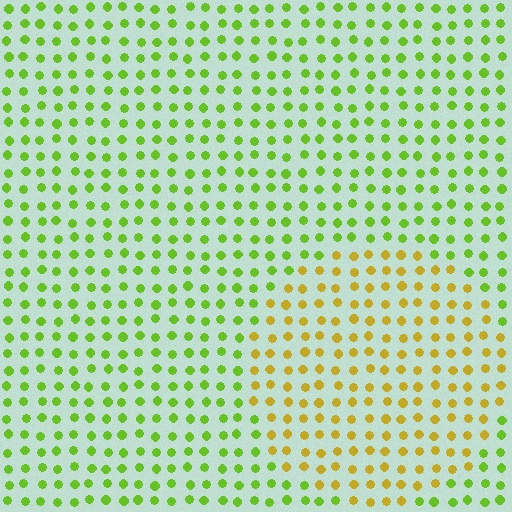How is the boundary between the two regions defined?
The boundary is defined purely by a slight shift in hue (about 45 degrees). Spacing, size, and orientation are identical on both sides.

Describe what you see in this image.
The image is filled with small lime elements in a uniform arrangement. A circle-shaped region is visible where the elements are tinted to a slightly different hue, forming a subtle color boundary.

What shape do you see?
I see a circle.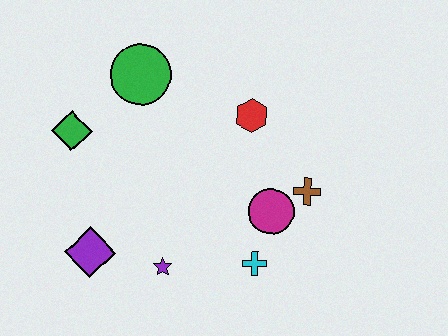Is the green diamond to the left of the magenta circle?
Yes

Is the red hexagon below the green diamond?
No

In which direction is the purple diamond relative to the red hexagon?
The purple diamond is to the left of the red hexagon.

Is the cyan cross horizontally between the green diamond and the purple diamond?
No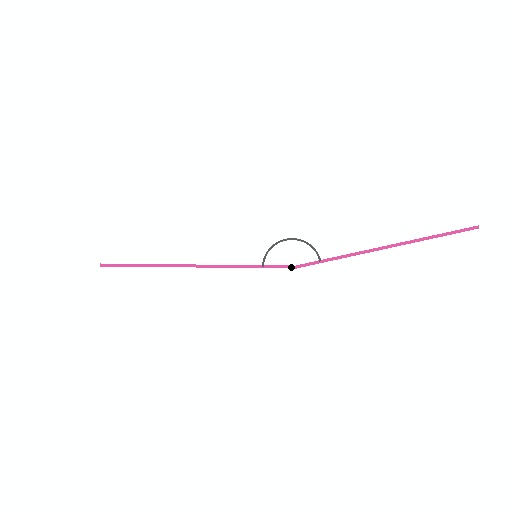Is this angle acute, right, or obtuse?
It is obtuse.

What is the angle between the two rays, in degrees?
Approximately 167 degrees.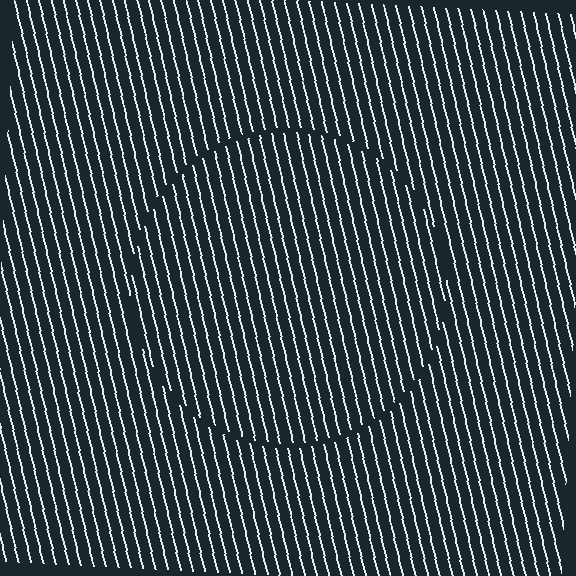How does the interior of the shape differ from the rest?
The interior of the shape contains the same grating, shifted by half a period — the contour is defined by the phase discontinuity where line-ends from the inner and outer gratings abut.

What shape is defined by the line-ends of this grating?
An illusory circle. The interior of the shape contains the same grating, shifted by half a period — the contour is defined by the phase discontinuity where line-ends from the inner and outer gratings abut.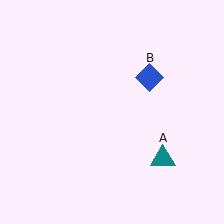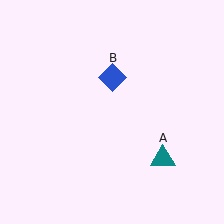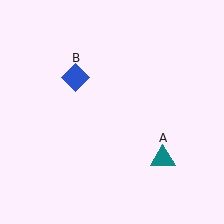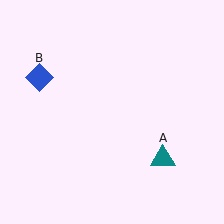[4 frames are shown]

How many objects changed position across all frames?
1 object changed position: blue diamond (object B).